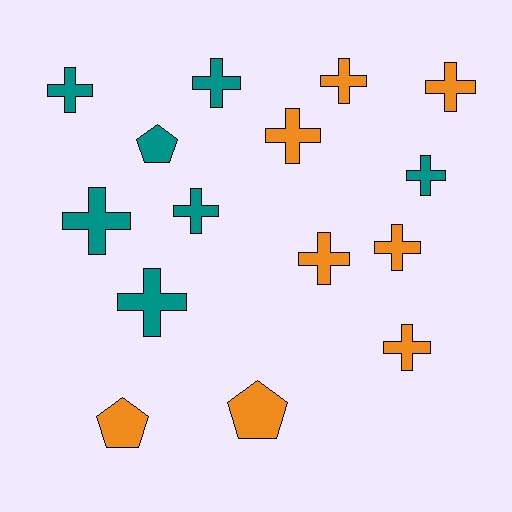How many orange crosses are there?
There are 6 orange crosses.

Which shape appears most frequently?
Cross, with 12 objects.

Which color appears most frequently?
Orange, with 8 objects.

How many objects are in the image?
There are 15 objects.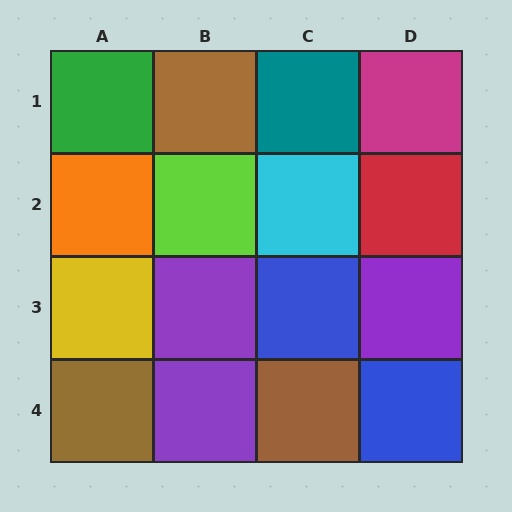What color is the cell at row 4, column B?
Purple.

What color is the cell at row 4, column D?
Blue.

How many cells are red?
1 cell is red.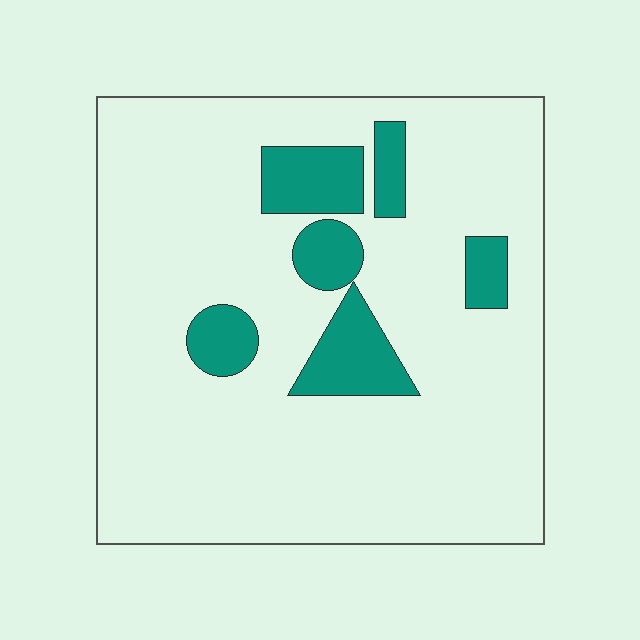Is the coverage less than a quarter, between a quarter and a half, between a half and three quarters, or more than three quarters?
Less than a quarter.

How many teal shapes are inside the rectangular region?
6.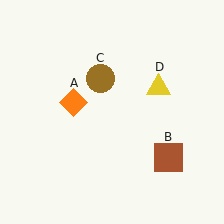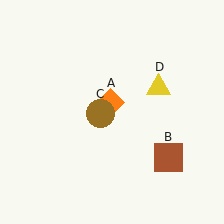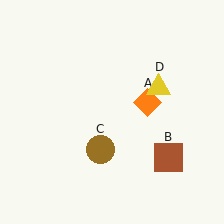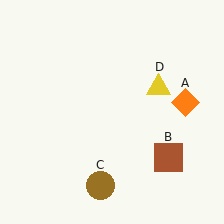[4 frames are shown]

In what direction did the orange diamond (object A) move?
The orange diamond (object A) moved right.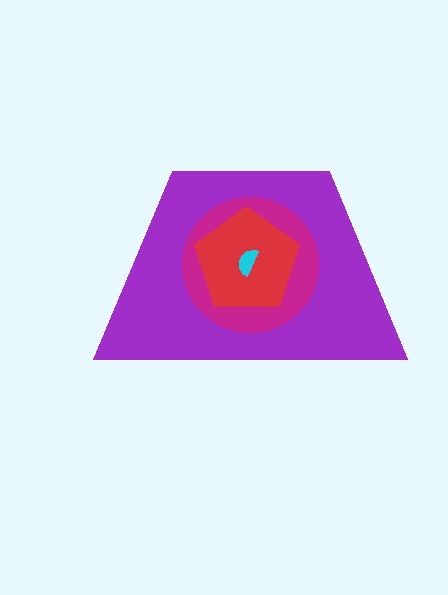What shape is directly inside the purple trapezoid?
The magenta circle.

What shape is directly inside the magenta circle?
The red pentagon.